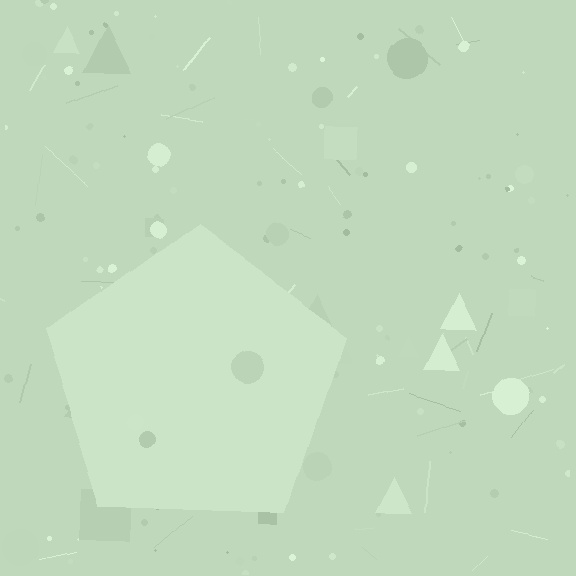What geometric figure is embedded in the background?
A pentagon is embedded in the background.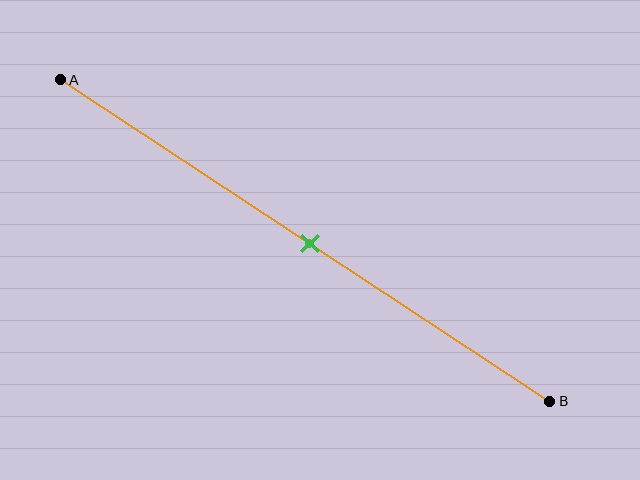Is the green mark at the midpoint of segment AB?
Yes, the mark is approximately at the midpoint.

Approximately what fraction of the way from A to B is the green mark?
The green mark is approximately 50% of the way from A to B.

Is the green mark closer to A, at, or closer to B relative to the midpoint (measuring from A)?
The green mark is approximately at the midpoint of segment AB.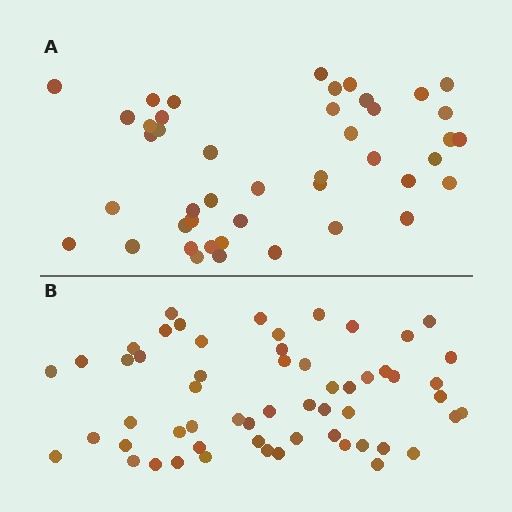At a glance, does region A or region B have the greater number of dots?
Region B (the bottom region) has more dots.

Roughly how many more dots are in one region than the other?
Region B has approximately 15 more dots than region A.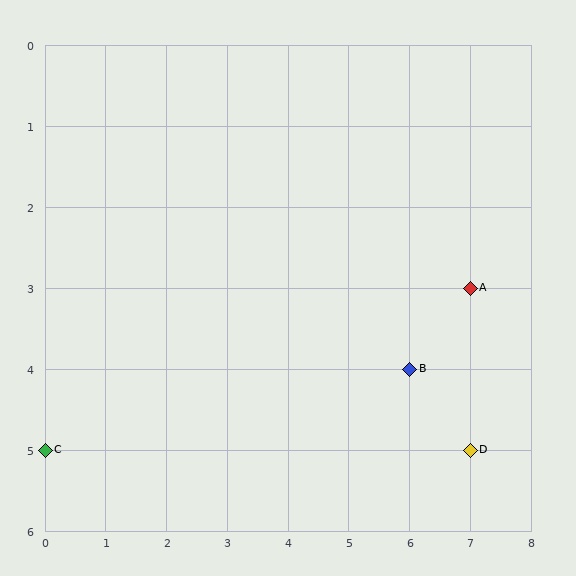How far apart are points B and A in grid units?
Points B and A are 1 column and 1 row apart (about 1.4 grid units diagonally).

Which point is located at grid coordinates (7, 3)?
Point A is at (7, 3).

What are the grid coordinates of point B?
Point B is at grid coordinates (6, 4).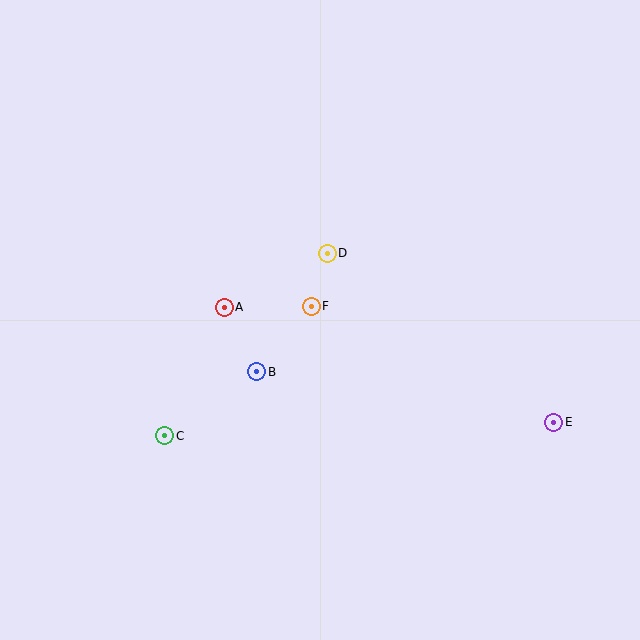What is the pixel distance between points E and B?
The distance between E and B is 301 pixels.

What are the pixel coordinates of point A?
Point A is at (224, 307).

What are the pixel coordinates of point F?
Point F is at (311, 306).